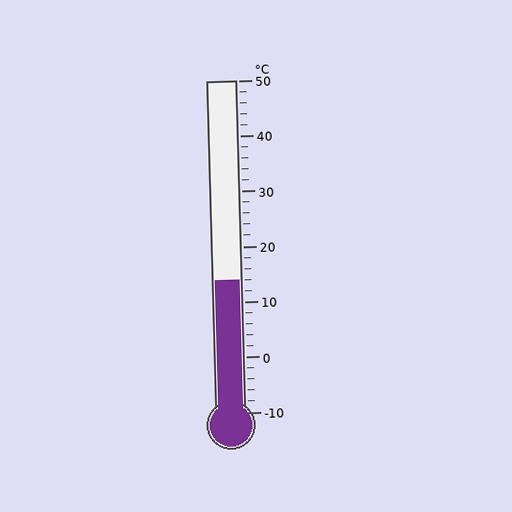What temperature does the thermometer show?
The thermometer shows approximately 14°C.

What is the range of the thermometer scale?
The thermometer scale ranges from -10°C to 50°C.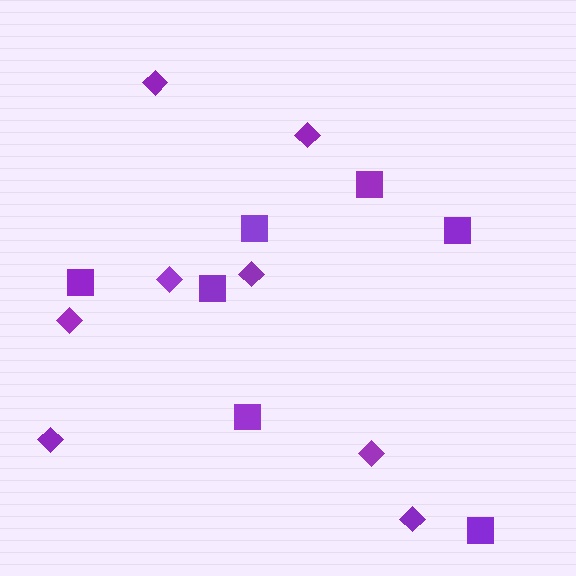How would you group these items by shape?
There are 2 groups: one group of diamonds (8) and one group of squares (7).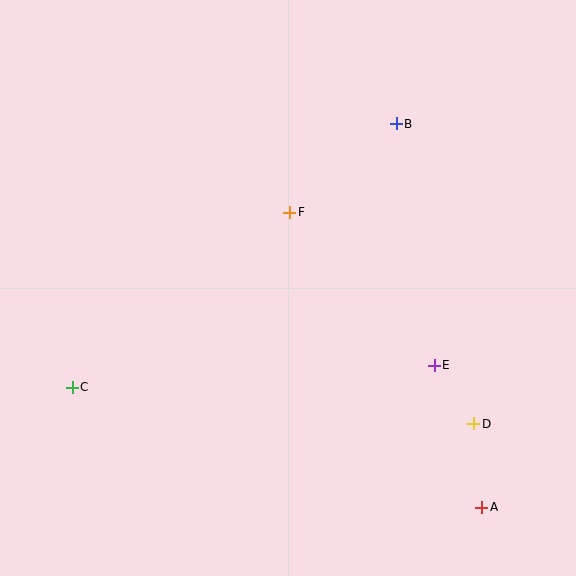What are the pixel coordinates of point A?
Point A is at (482, 507).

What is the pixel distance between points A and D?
The distance between A and D is 84 pixels.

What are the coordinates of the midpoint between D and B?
The midpoint between D and B is at (435, 274).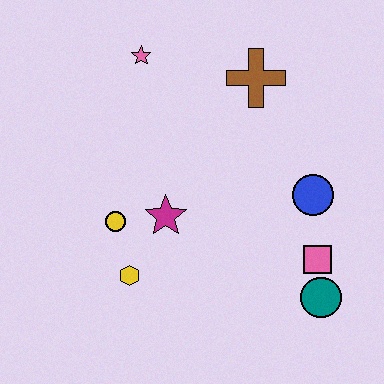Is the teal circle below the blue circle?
Yes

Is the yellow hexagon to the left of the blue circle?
Yes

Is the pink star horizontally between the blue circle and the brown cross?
No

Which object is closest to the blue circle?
The pink square is closest to the blue circle.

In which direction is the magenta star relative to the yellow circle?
The magenta star is to the right of the yellow circle.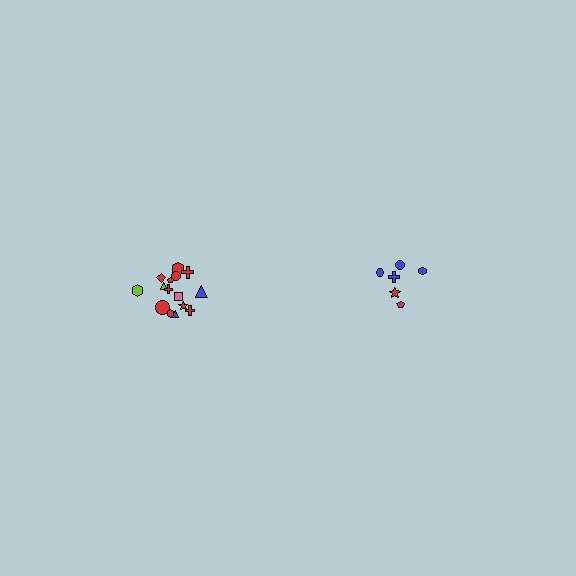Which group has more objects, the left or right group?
The left group.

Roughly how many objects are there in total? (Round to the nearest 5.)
Roughly 20 objects in total.